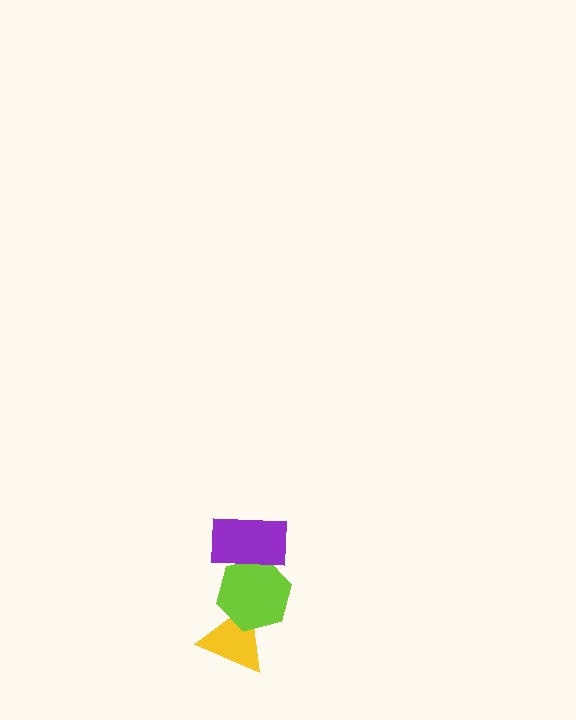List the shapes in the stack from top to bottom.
From top to bottom: the purple rectangle, the lime hexagon, the yellow triangle.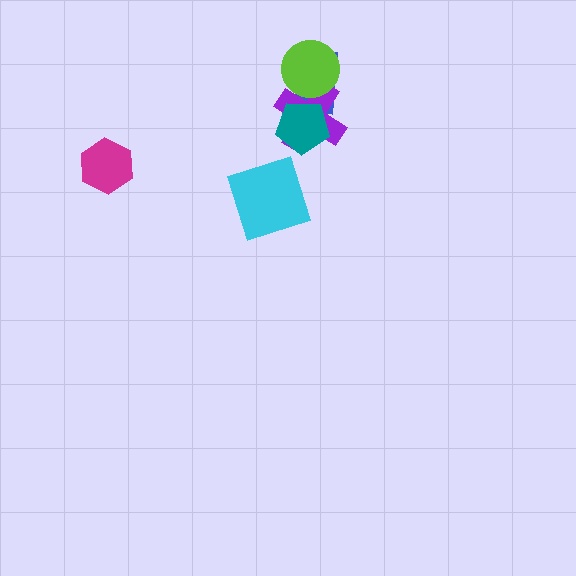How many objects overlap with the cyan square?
0 objects overlap with the cyan square.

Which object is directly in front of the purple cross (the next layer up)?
The lime circle is directly in front of the purple cross.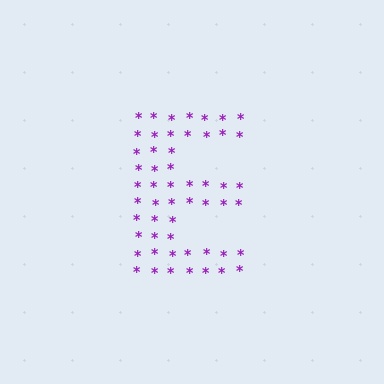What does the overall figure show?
The overall figure shows the letter E.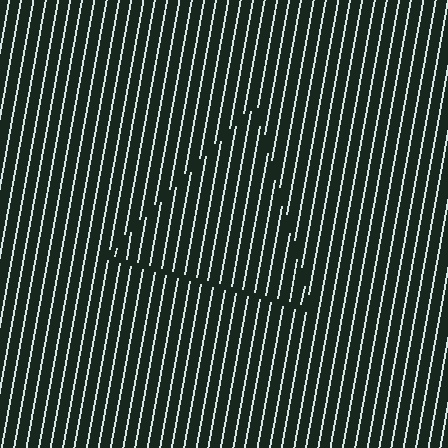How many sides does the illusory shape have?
3 sides — the line-ends trace a triangle.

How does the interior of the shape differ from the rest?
The interior of the shape contains the same grating, shifted by half a period — the contour is defined by the phase discontinuity where line-ends from the inner and outer gratings abut.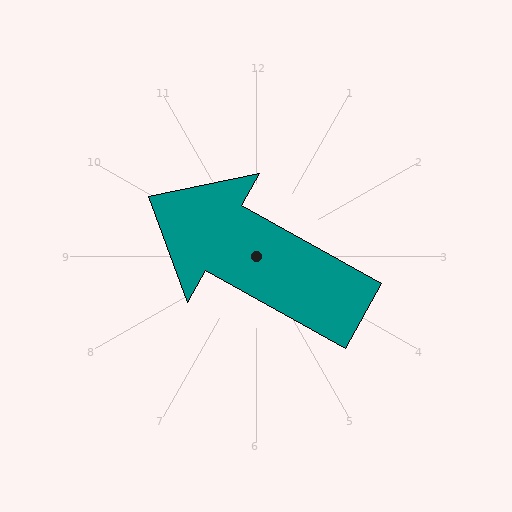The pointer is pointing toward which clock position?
Roughly 10 o'clock.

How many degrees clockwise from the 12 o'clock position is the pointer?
Approximately 299 degrees.